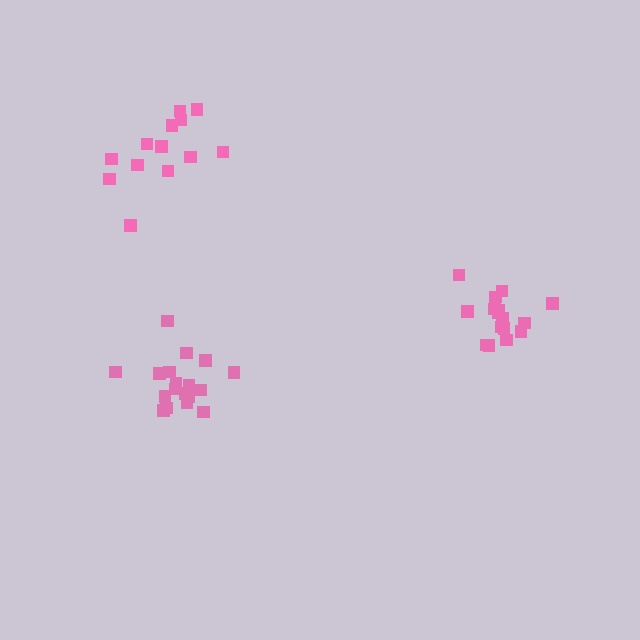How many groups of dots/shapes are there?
There are 3 groups.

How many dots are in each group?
Group 1: 16 dots, Group 2: 13 dots, Group 3: 18 dots (47 total).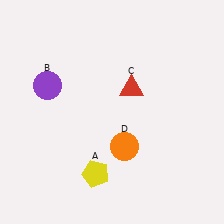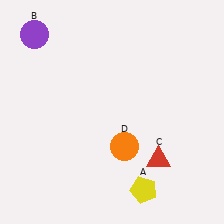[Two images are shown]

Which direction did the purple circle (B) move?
The purple circle (B) moved up.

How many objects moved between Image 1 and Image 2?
3 objects moved between the two images.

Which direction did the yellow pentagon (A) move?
The yellow pentagon (A) moved right.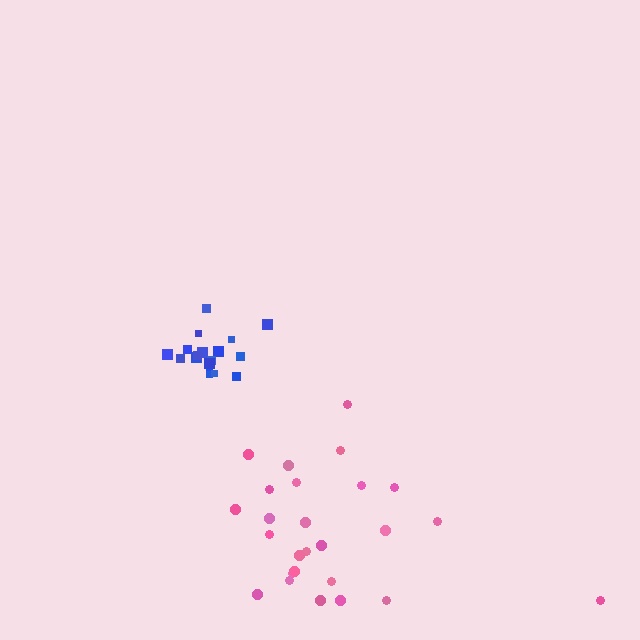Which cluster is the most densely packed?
Blue.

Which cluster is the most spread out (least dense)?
Pink.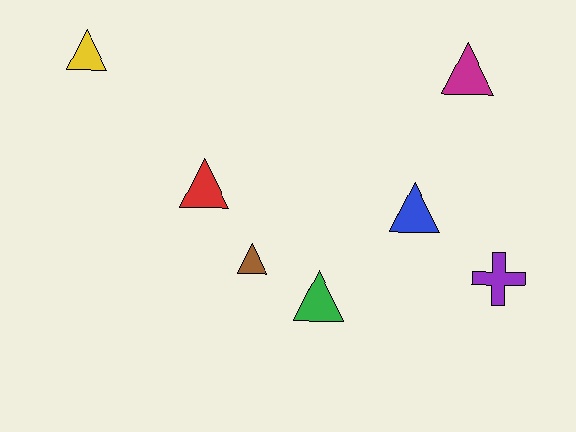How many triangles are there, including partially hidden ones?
There are 6 triangles.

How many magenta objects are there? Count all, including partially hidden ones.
There is 1 magenta object.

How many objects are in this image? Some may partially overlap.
There are 7 objects.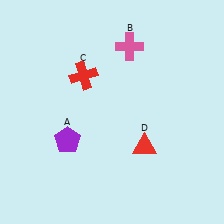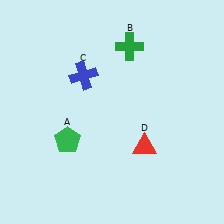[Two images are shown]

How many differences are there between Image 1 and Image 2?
There are 3 differences between the two images.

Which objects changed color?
A changed from purple to green. B changed from pink to green. C changed from red to blue.